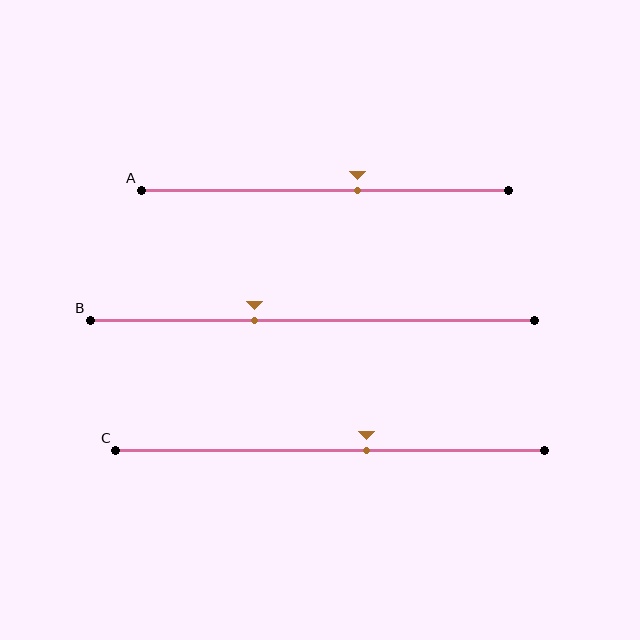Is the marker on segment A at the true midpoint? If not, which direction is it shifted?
No, the marker on segment A is shifted to the right by about 9% of the segment length.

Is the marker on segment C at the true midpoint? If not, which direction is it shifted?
No, the marker on segment C is shifted to the right by about 8% of the segment length.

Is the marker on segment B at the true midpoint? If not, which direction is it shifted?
No, the marker on segment B is shifted to the left by about 13% of the segment length.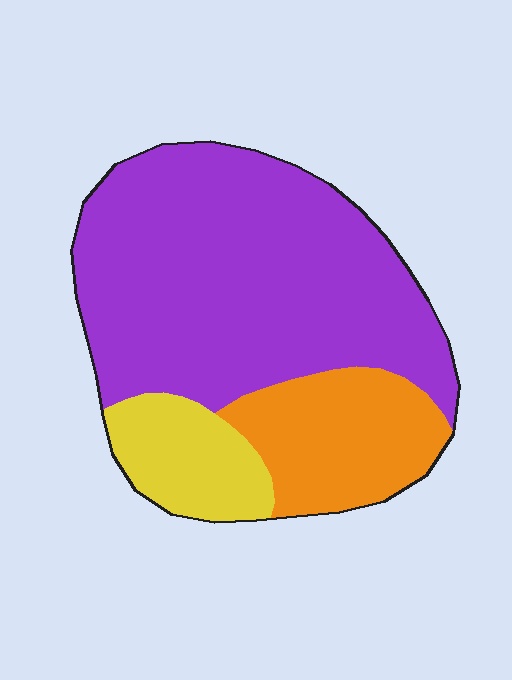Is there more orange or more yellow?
Orange.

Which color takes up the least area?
Yellow, at roughly 15%.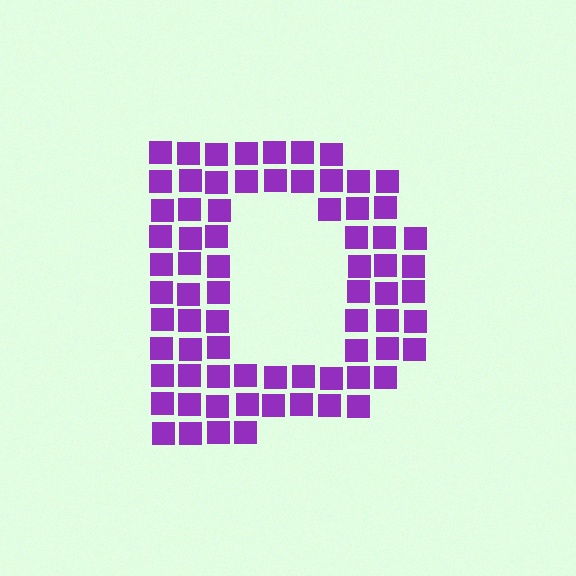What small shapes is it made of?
It is made of small squares.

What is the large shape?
The large shape is the letter D.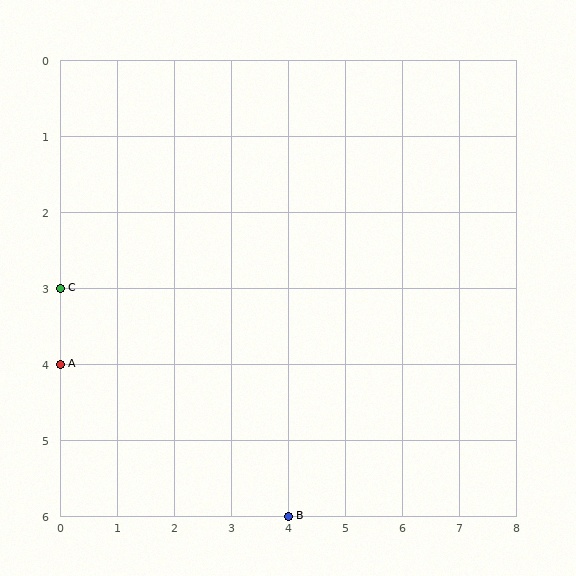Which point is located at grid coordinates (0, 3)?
Point C is at (0, 3).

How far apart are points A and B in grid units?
Points A and B are 4 columns and 2 rows apart (about 4.5 grid units diagonally).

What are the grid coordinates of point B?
Point B is at grid coordinates (4, 6).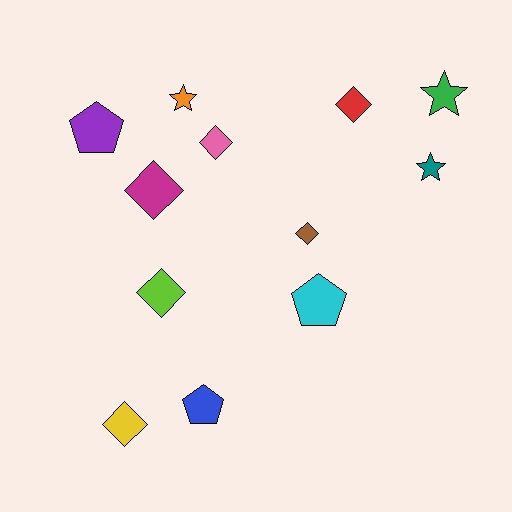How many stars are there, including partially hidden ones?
There are 3 stars.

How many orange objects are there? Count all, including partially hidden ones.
There is 1 orange object.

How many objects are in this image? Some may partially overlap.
There are 12 objects.